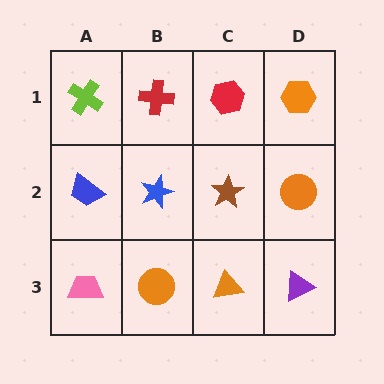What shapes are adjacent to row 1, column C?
A brown star (row 2, column C), a red cross (row 1, column B), an orange hexagon (row 1, column D).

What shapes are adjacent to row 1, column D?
An orange circle (row 2, column D), a red hexagon (row 1, column C).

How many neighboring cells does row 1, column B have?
3.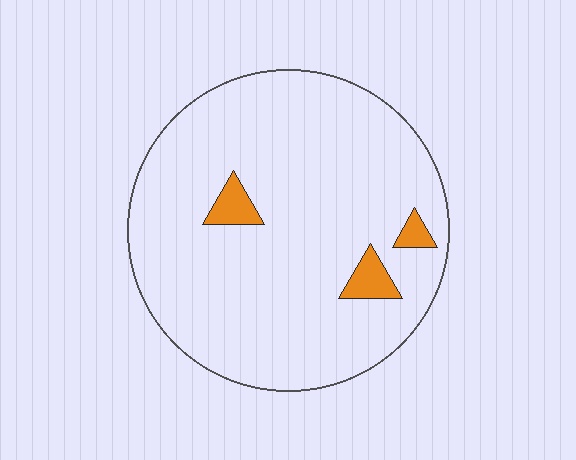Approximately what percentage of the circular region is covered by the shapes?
Approximately 5%.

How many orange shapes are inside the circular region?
3.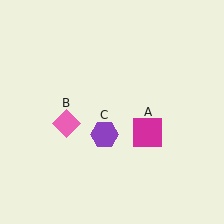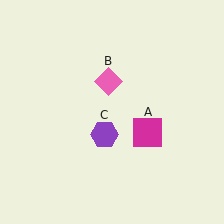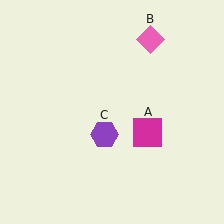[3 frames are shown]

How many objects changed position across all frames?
1 object changed position: pink diamond (object B).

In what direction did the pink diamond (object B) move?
The pink diamond (object B) moved up and to the right.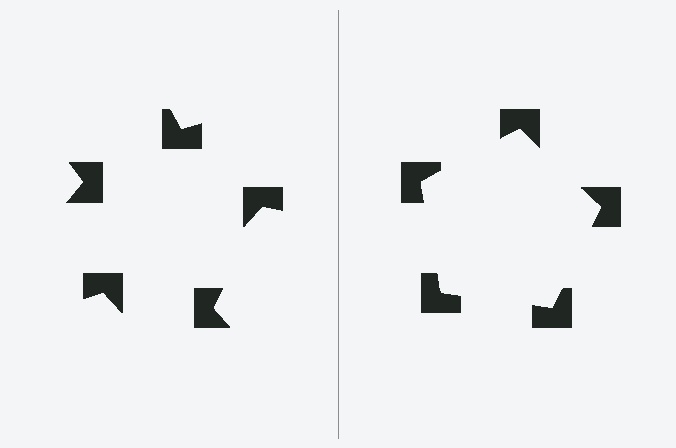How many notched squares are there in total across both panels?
10 — 5 on each side.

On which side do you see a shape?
An illusory pentagon appears on the right side. On the left side the wedge cuts are rotated, so no coherent shape forms.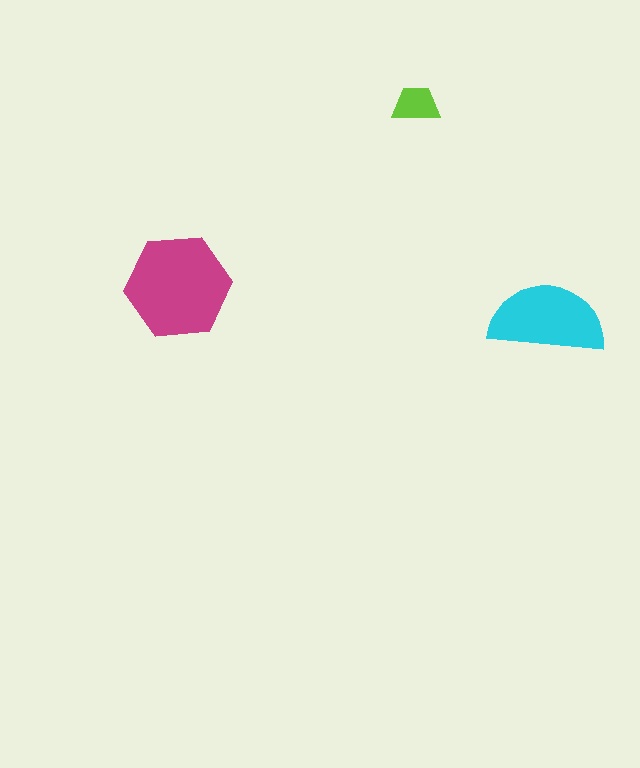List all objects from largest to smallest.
The magenta hexagon, the cyan semicircle, the lime trapezoid.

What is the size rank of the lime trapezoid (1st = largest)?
3rd.